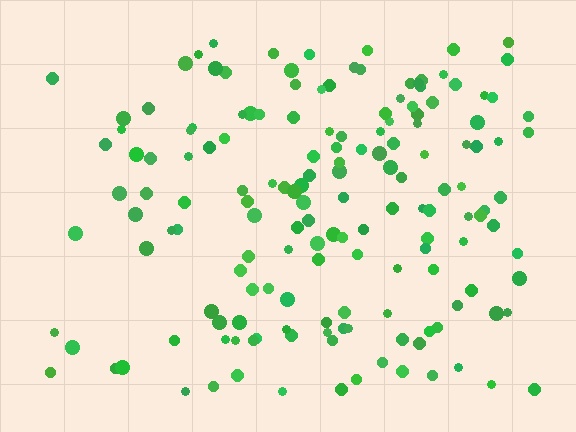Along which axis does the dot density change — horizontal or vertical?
Horizontal.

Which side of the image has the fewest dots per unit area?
The left.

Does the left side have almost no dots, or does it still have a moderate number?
Still a moderate number, just noticeably fewer than the right.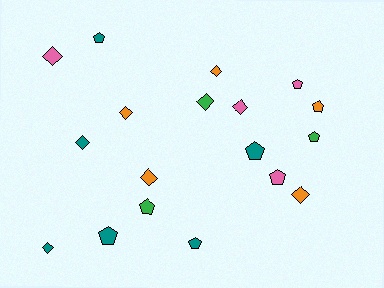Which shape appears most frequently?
Pentagon, with 9 objects.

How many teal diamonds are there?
There are 2 teal diamonds.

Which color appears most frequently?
Teal, with 6 objects.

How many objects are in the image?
There are 18 objects.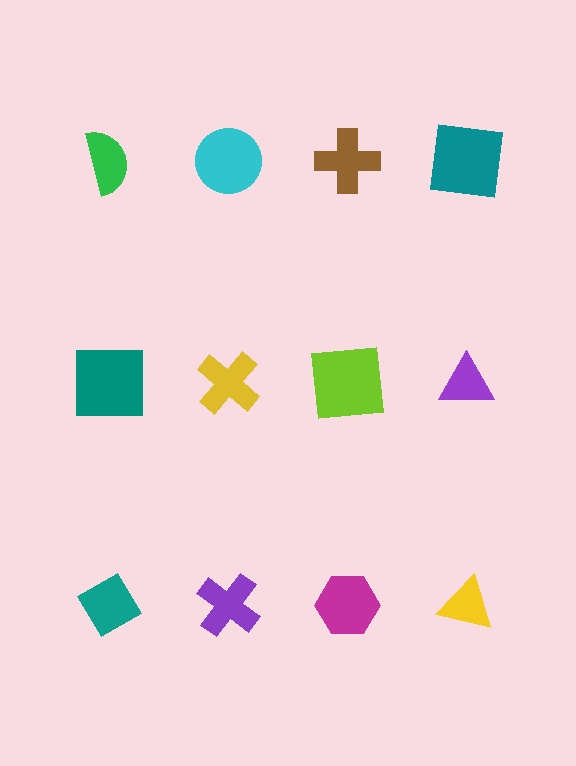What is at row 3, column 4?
A yellow triangle.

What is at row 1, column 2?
A cyan circle.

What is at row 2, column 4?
A purple triangle.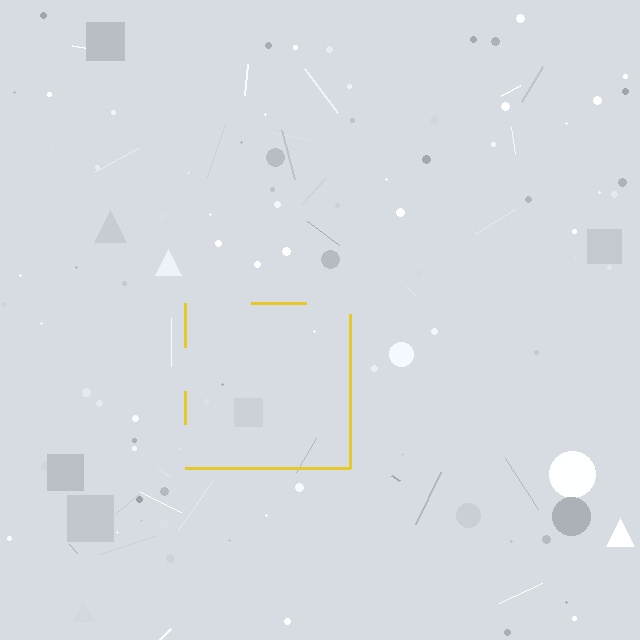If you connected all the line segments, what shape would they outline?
They would outline a square.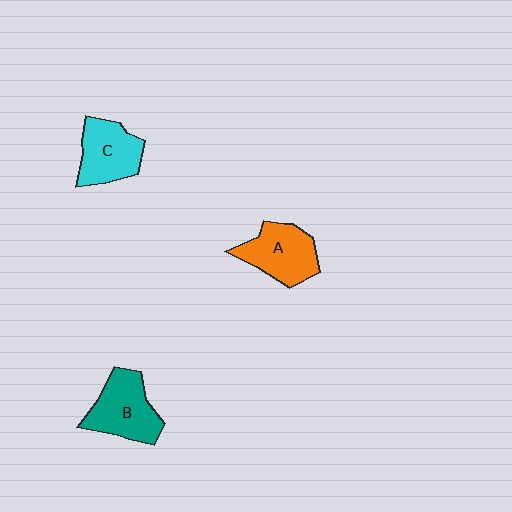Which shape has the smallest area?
Shape C (cyan).